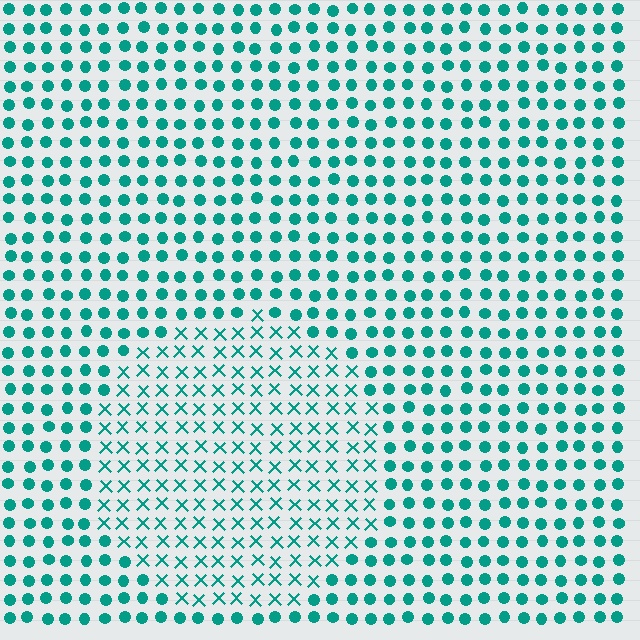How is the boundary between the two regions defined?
The boundary is defined by a change in element shape: X marks inside vs. circles outside. All elements share the same color and spacing.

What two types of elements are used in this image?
The image uses X marks inside the circle region and circles outside it.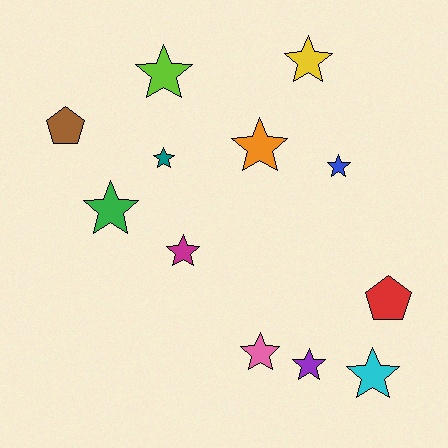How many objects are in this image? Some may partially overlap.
There are 12 objects.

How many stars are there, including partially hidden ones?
There are 10 stars.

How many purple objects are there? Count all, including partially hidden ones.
There is 1 purple object.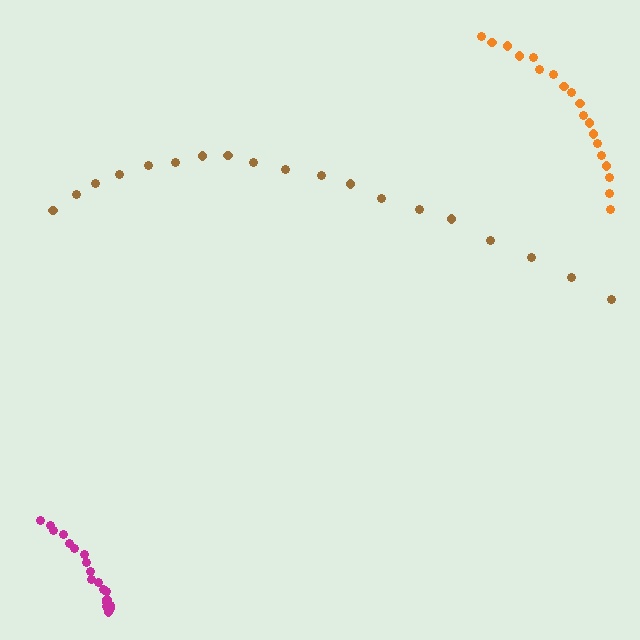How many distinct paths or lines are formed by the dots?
There are 3 distinct paths.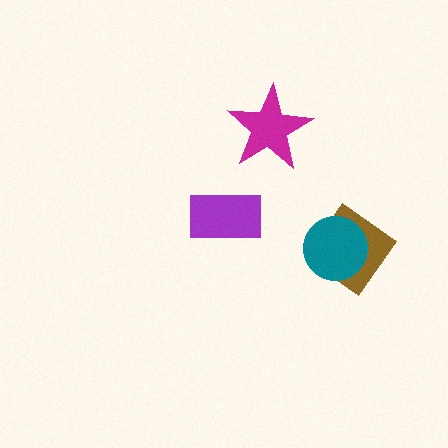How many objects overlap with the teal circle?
1 object overlaps with the teal circle.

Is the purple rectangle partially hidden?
No, no other shape covers it.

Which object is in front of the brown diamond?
The teal circle is in front of the brown diamond.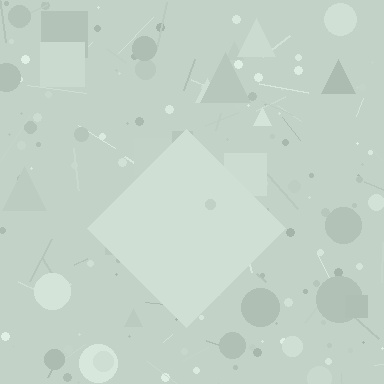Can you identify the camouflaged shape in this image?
The camouflaged shape is a diamond.